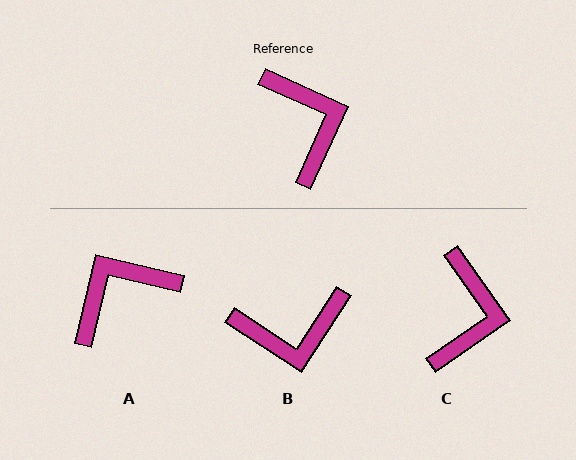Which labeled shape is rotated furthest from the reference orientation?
A, about 101 degrees away.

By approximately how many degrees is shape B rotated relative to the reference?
Approximately 99 degrees clockwise.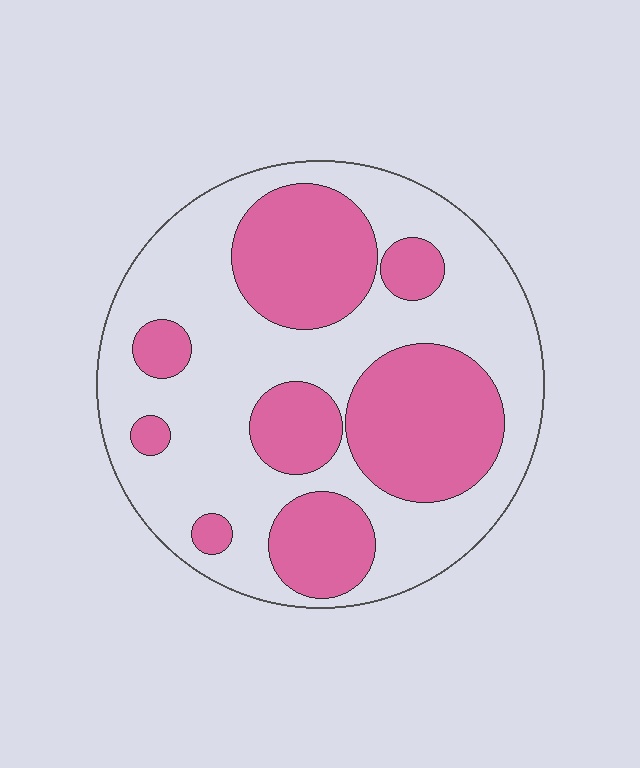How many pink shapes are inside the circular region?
8.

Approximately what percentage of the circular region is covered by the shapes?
Approximately 40%.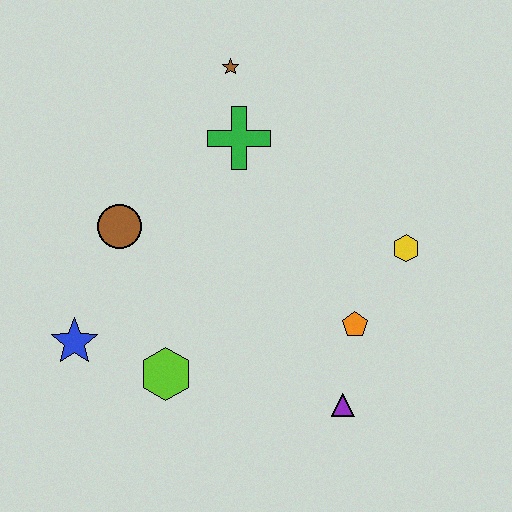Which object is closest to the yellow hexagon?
The orange pentagon is closest to the yellow hexagon.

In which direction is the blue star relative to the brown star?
The blue star is below the brown star.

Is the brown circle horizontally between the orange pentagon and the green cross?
No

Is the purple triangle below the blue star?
Yes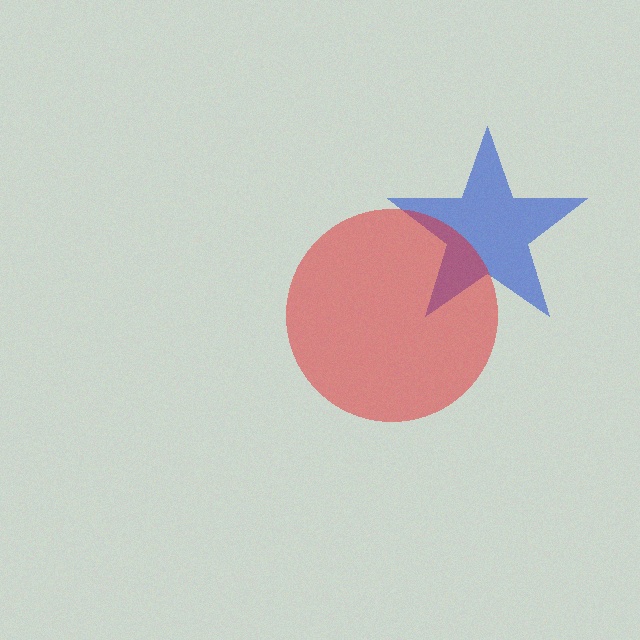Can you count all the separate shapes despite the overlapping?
Yes, there are 2 separate shapes.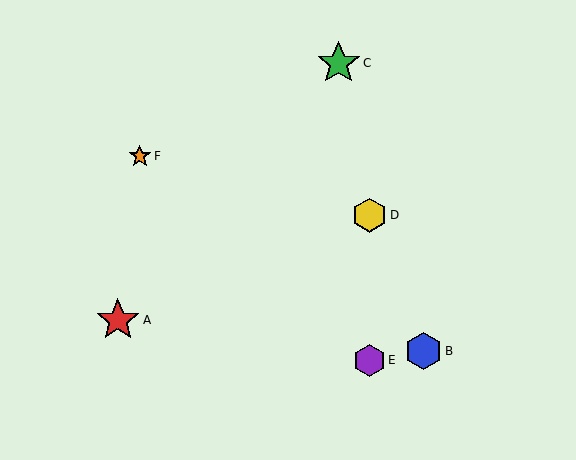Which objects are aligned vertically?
Objects D, E are aligned vertically.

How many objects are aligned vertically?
2 objects (D, E) are aligned vertically.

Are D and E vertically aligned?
Yes, both are at x≈370.